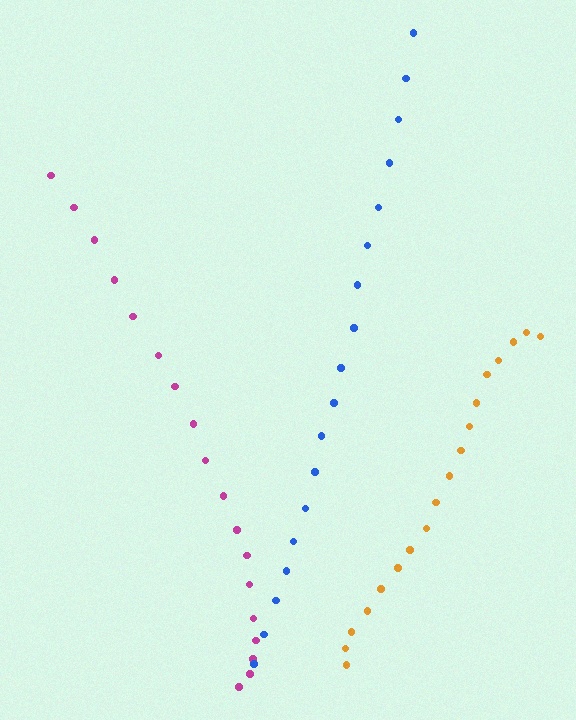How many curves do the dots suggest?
There are 3 distinct paths.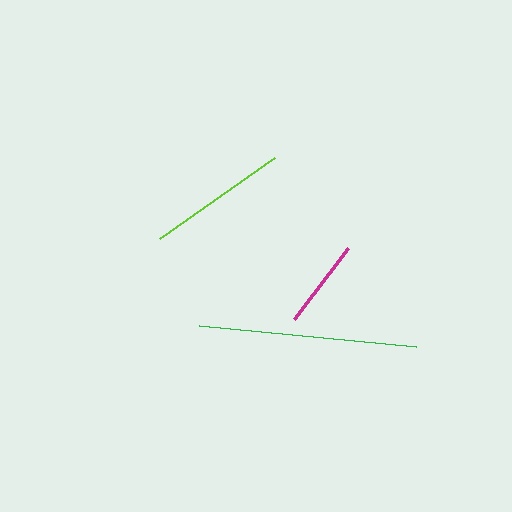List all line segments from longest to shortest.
From longest to shortest: green, lime, magenta.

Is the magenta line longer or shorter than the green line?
The green line is longer than the magenta line.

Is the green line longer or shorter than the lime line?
The green line is longer than the lime line.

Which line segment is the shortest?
The magenta line is the shortest at approximately 89 pixels.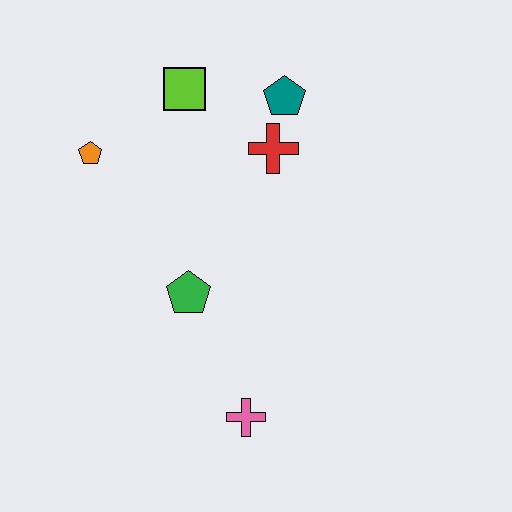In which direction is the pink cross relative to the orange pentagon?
The pink cross is below the orange pentagon.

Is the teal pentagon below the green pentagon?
No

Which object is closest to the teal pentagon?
The red cross is closest to the teal pentagon.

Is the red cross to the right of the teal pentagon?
No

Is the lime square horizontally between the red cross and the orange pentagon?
Yes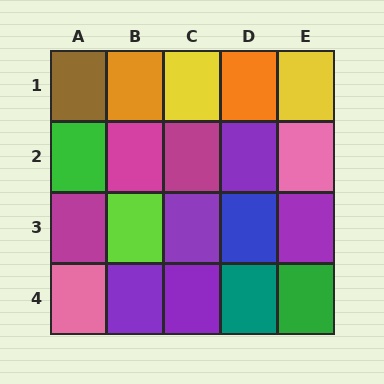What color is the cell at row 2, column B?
Magenta.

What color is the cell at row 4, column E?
Green.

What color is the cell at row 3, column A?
Magenta.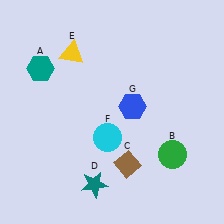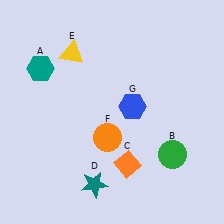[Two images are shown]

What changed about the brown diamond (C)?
In Image 1, C is brown. In Image 2, it changed to orange.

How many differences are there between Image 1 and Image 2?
There are 2 differences between the two images.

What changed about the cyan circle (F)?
In Image 1, F is cyan. In Image 2, it changed to orange.